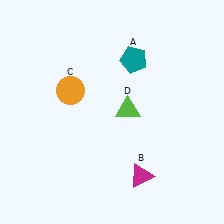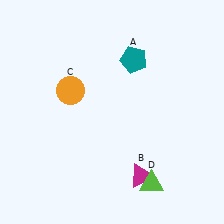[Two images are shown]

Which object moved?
The lime triangle (D) moved down.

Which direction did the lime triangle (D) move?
The lime triangle (D) moved down.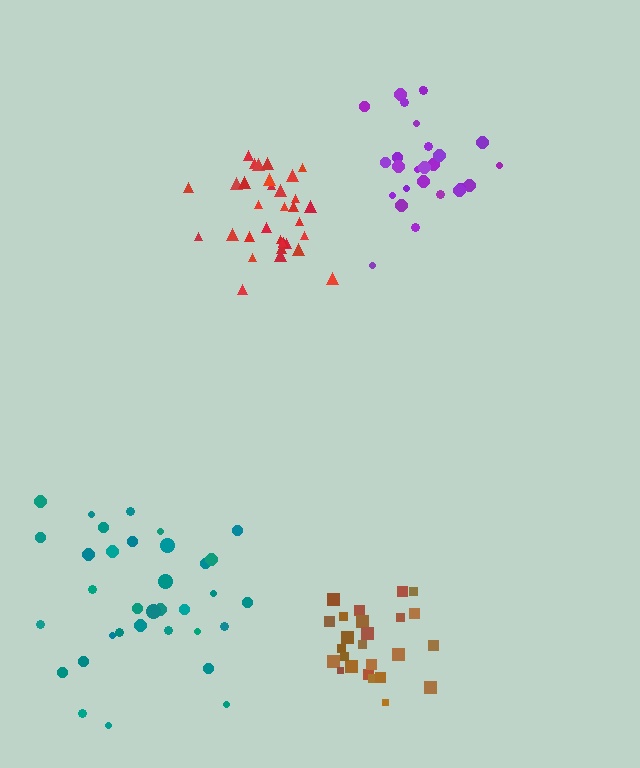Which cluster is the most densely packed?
Red.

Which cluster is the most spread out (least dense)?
Teal.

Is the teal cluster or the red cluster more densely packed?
Red.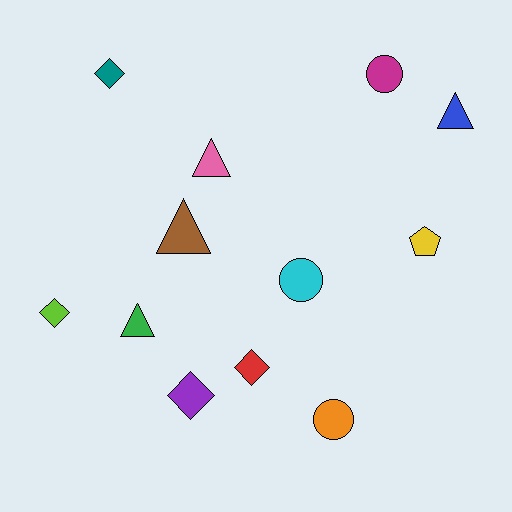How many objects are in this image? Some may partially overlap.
There are 12 objects.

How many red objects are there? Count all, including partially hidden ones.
There is 1 red object.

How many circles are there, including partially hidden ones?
There are 3 circles.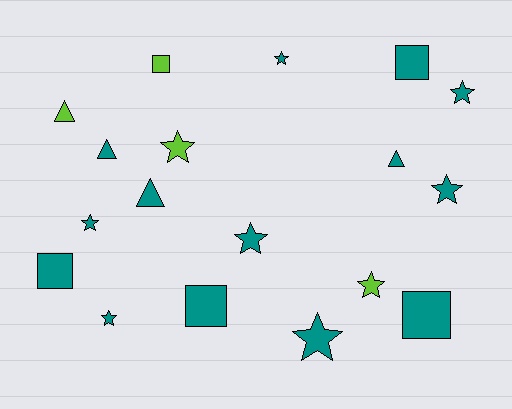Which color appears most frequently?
Teal, with 14 objects.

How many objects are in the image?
There are 18 objects.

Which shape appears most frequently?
Star, with 9 objects.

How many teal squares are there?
There are 4 teal squares.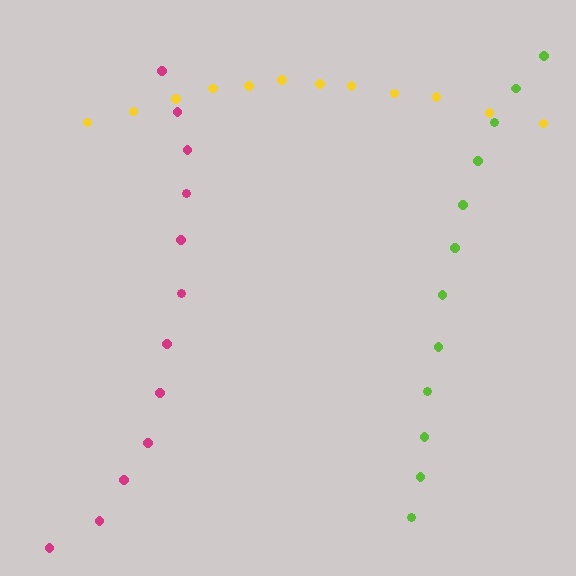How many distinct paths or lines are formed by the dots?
There are 3 distinct paths.